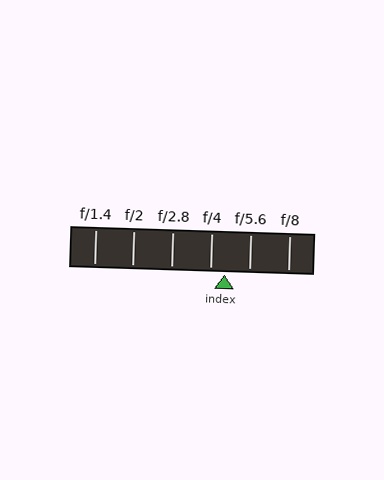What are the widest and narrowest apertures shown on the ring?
The widest aperture shown is f/1.4 and the narrowest is f/8.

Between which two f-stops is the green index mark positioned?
The index mark is between f/4 and f/5.6.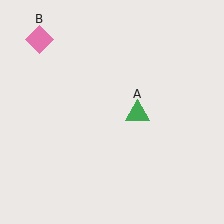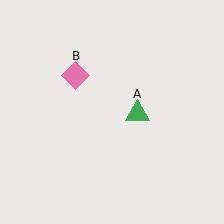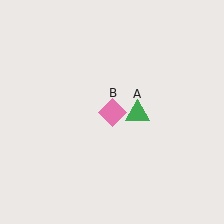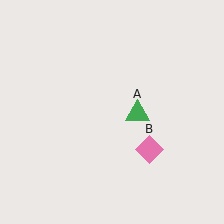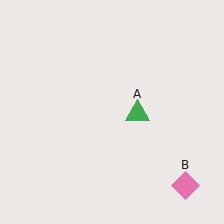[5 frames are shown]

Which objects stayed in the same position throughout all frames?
Green triangle (object A) remained stationary.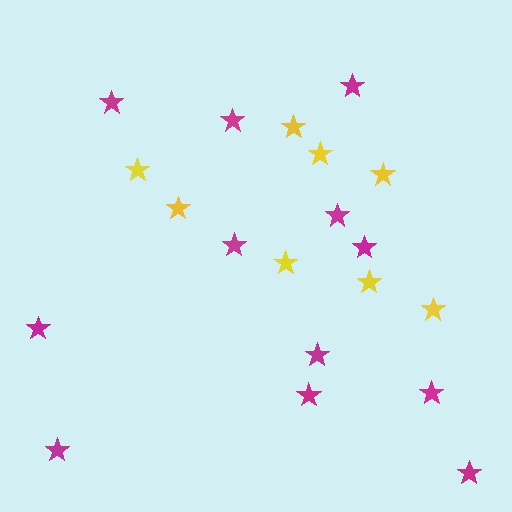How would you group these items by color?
There are 2 groups: one group of yellow stars (8) and one group of magenta stars (12).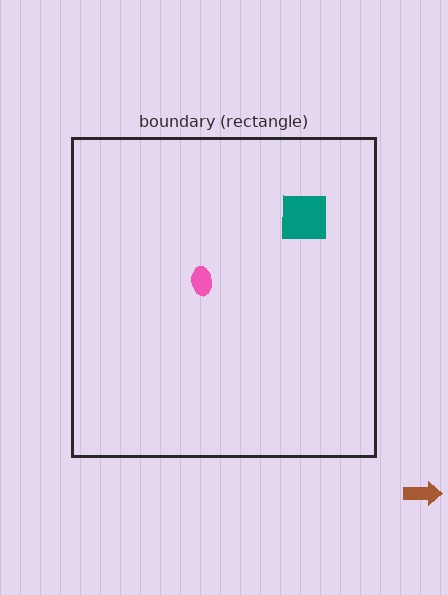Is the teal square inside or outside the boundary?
Inside.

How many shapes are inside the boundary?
2 inside, 1 outside.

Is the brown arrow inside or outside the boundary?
Outside.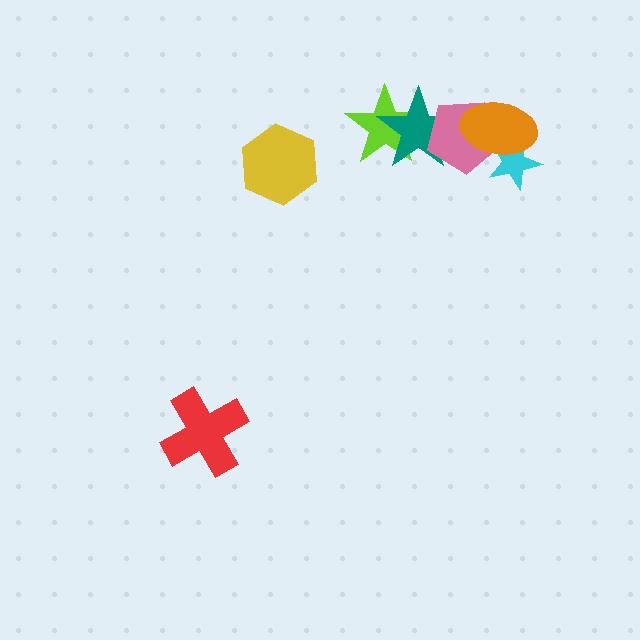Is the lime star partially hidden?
Yes, it is partially covered by another shape.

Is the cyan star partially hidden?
Yes, it is partially covered by another shape.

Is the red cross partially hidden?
No, no other shape covers it.